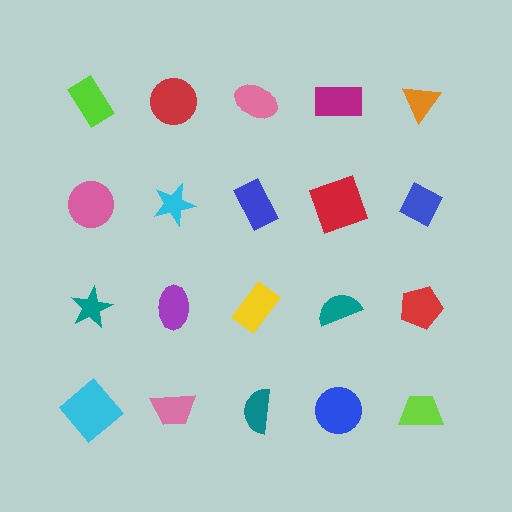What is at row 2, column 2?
A cyan star.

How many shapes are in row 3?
5 shapes.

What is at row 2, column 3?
A blue rectangle.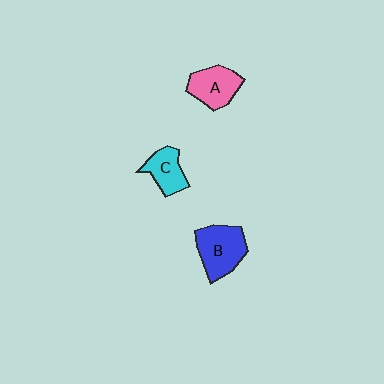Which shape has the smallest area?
Shape C (cyan).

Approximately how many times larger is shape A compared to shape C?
Approximately 1.2 times.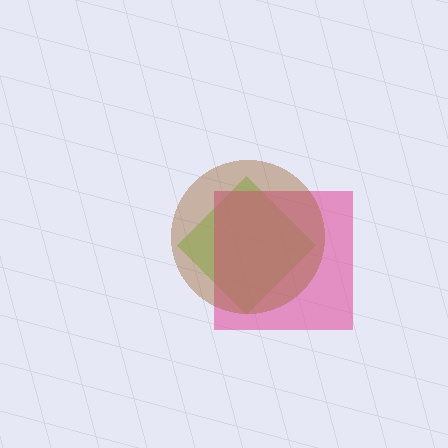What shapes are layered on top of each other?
The layered shapes are: a lime diamond, a pink square, a brown circle.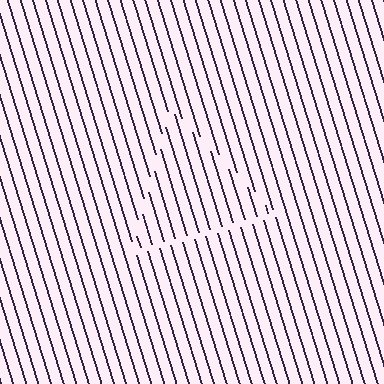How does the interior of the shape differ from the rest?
The interior of the shape contains the same grating, shifted by half a period — the contour is defined by the phase discontinuity where line-ends from the inner and outer gratings abut.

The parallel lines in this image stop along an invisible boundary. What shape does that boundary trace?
An illusory triangle. The interior of the shape contains the same grating, shifted by half a period — the contour is defined by the phase discontinuity where line-ends from the inner and outer gratings abut.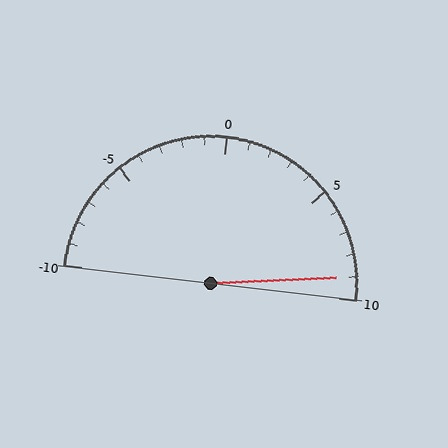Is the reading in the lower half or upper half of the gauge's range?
The reading is in the upper half of the range (-10 to 10).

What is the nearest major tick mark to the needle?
The nearest major tick mark is 10.